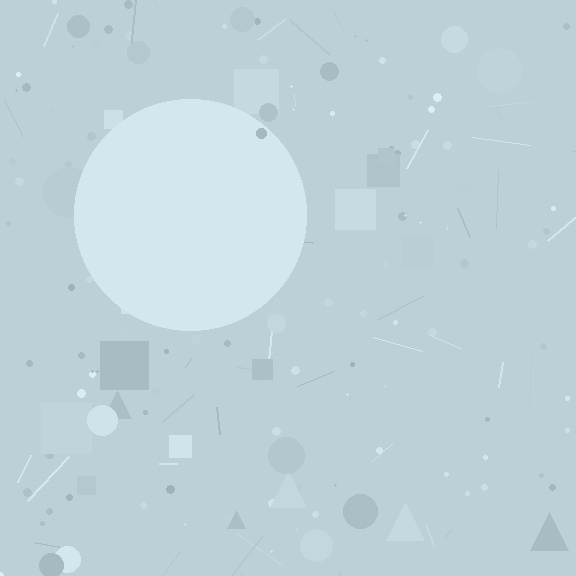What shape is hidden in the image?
A circle is hidden in the image.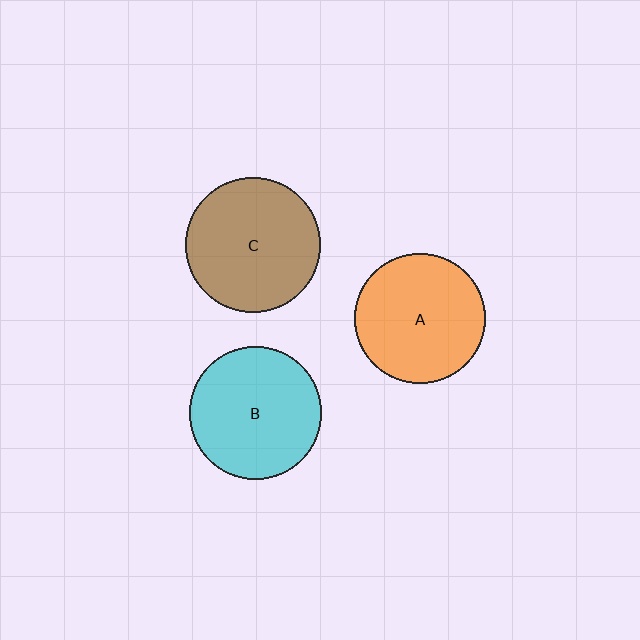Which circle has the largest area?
Circle C (brown).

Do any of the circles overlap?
No, none of the circles overlap.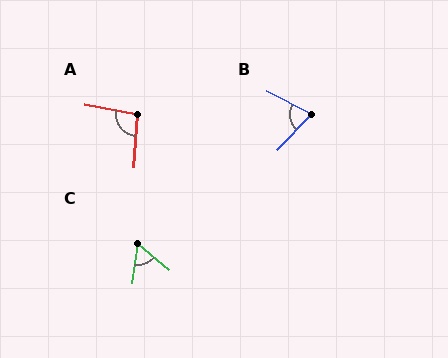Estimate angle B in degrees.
Approximately 73 degrees.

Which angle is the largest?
A, at approximately 97 degrees.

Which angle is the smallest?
C, at approximately 58 degrees.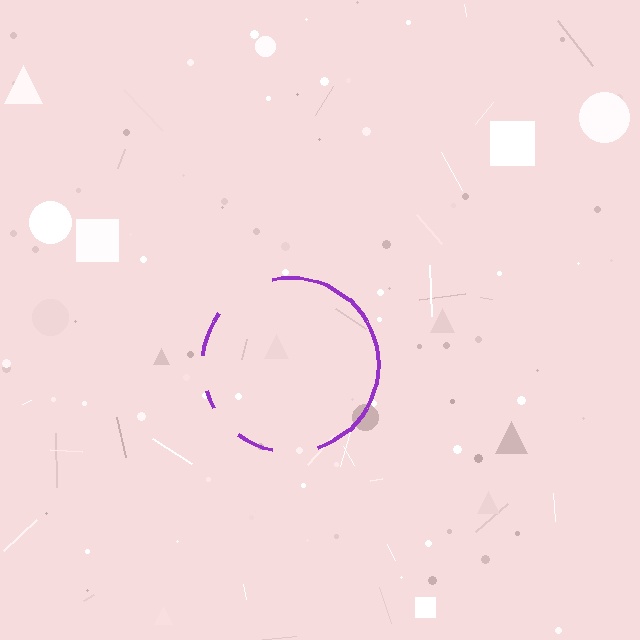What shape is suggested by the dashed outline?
The dashed outline suggests a circle.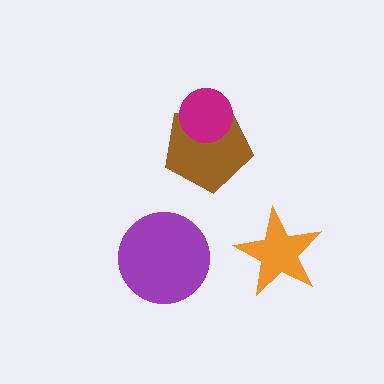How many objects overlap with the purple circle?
0 objects overlap with the purple circle.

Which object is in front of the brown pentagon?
The magenta circle is in front of the brown pentagon.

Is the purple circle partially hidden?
No, no other shape covers it.